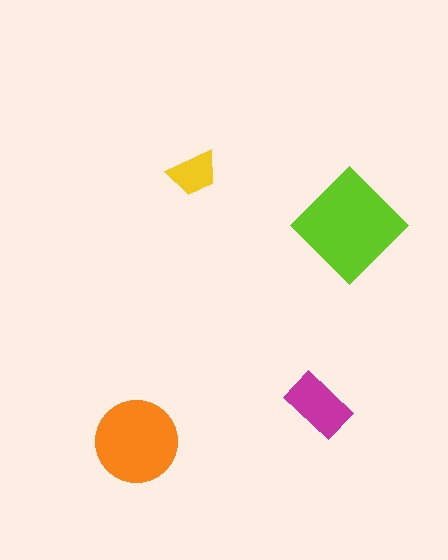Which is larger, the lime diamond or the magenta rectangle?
The lime diamond.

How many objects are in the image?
There are 4 objects in the image.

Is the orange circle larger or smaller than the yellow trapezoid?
Larger.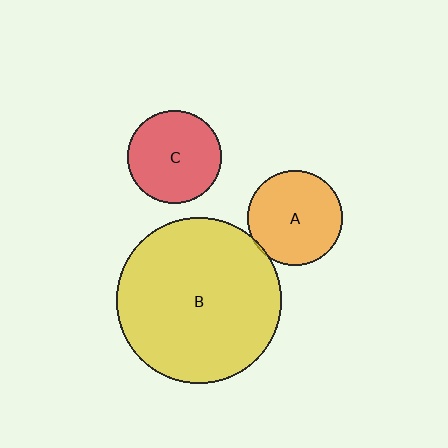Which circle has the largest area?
Circle B (yellow).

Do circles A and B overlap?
Yes.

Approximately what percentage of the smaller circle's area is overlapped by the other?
Approximately 5%.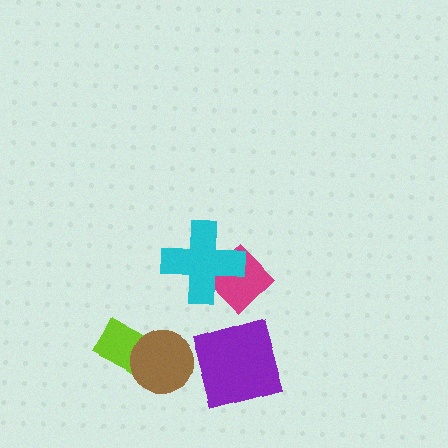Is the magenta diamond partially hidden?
Yes, it is partially covered by another shape.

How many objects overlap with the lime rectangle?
1 object overlaps with the lime rectangle.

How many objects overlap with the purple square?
0 objects overlap with the purple square.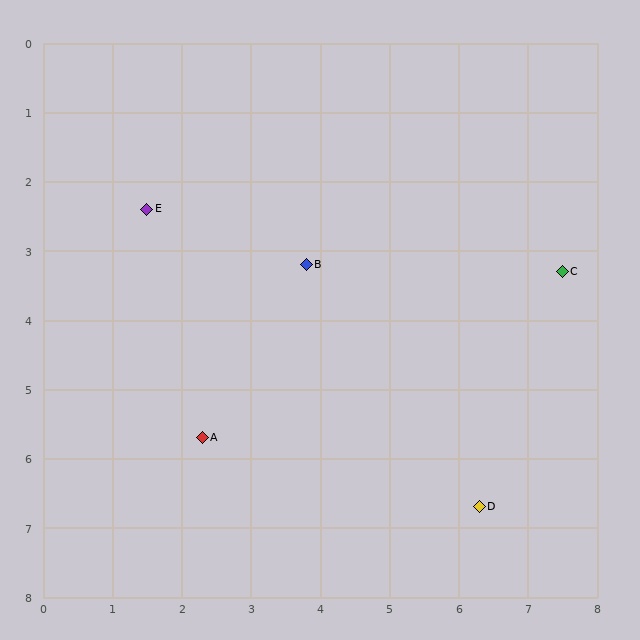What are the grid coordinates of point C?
Point C is at approximately (7.5, 3.3).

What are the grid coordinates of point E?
Point E is at approximately (1.5, 2.4).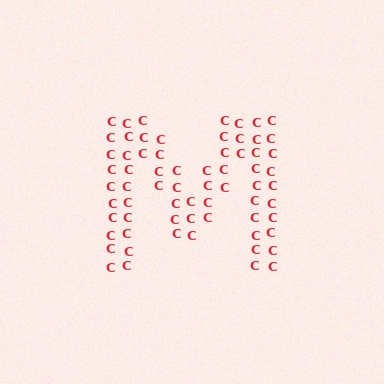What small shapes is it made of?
It is made of small letter C's.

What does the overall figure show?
The overall figure shows the letter M.